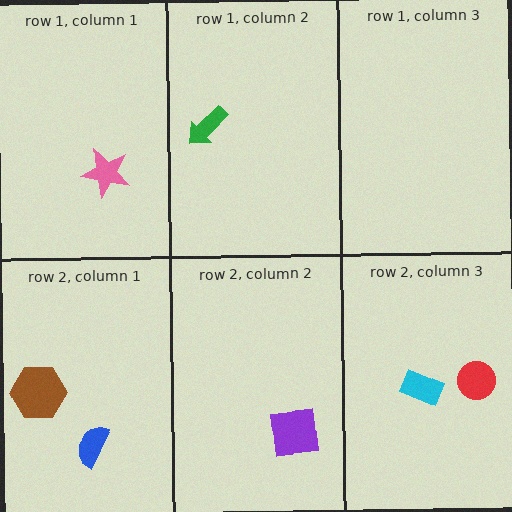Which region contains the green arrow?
The row 1, column 2 region.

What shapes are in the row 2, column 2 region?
The purple square.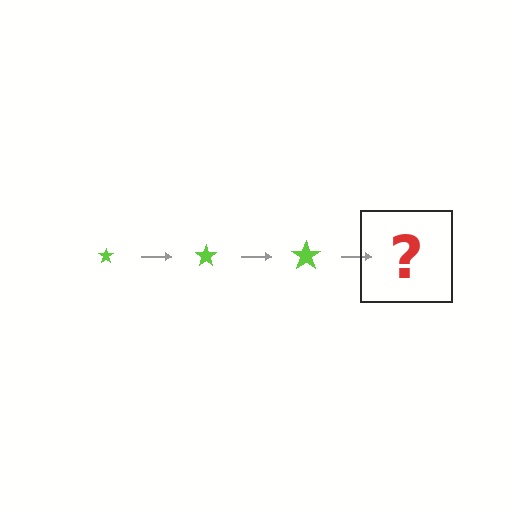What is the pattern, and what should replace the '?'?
The pattern is that the star gets progressively larger each step. The '?' should be a lime star, larger than the previous one.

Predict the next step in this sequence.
The next step is a lime star, larger than the previous one.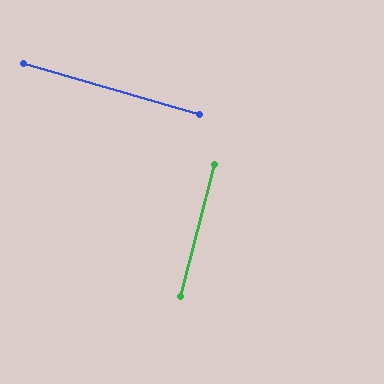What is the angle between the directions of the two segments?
Approximately 89 degrees.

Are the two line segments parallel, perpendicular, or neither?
Perpendicular — they meet at approximately 89°.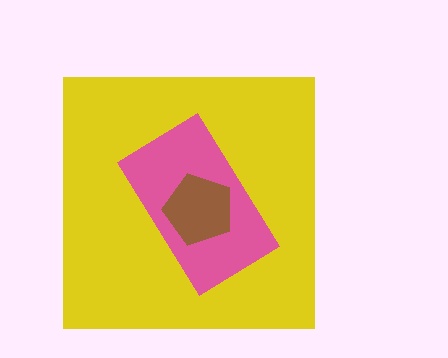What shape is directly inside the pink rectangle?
The brown pentagon.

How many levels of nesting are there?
3.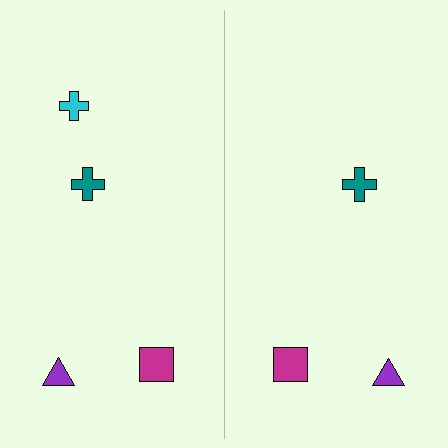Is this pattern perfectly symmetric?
No, the pattern is not perfectly symmetric. A cyan cross is missing from the right side.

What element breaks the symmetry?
A cyan cross is missing from the right side.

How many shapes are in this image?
There are 7 shapes in this image.